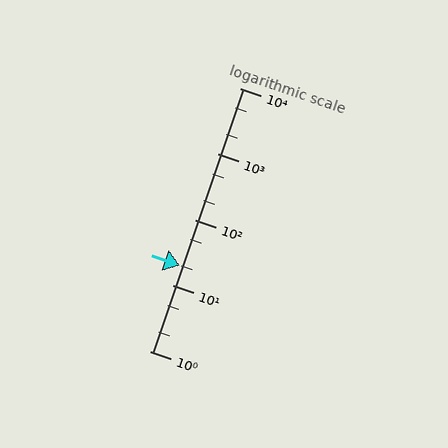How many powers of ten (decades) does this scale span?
The scale spans 4 decades, from 1 to 10000.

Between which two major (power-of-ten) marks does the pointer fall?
The pointer is between 10 and 100.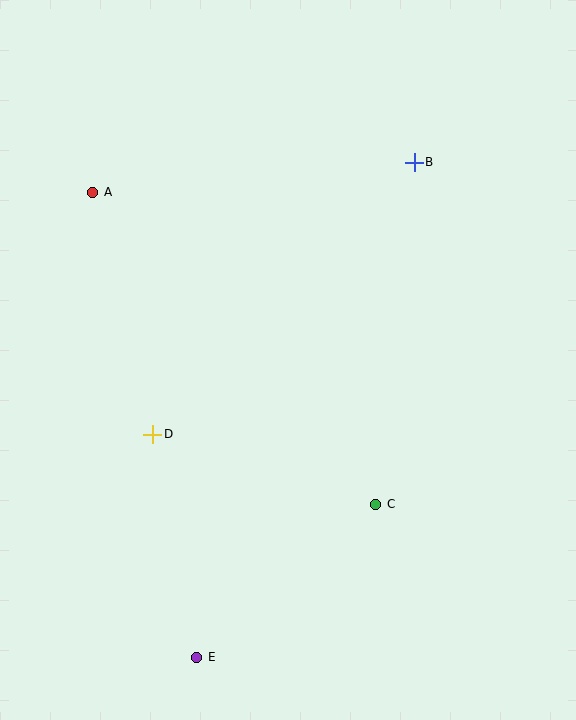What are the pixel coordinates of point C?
Point C is at (376, 504).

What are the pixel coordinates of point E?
Point E is at (197, 657).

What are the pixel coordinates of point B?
Point B is at (414, 162).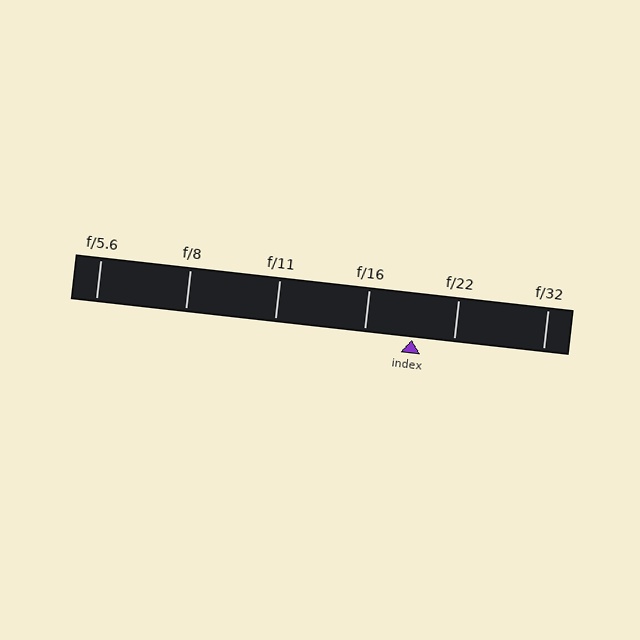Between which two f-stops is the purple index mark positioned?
The index mark is between f/16 and f/22.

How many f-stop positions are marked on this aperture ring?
There are 6 f-stop positions marked.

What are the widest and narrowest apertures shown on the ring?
The widest aperture shown is f/5.6 and the narrowest is f/32.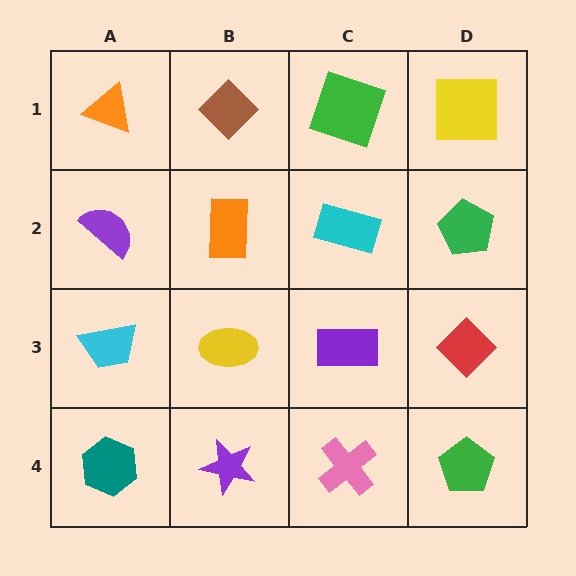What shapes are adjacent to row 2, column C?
A green square (row 1, column C), a purple rectangle (row 3, column C), an orange rectangle (row 2, column B), a green pentagon (row 2, column D).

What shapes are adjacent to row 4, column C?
A purple rectangle (row 3, column C), a purple star (row 4, column B), a green pentagon (row 4, column D).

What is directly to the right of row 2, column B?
A cyan rectangle.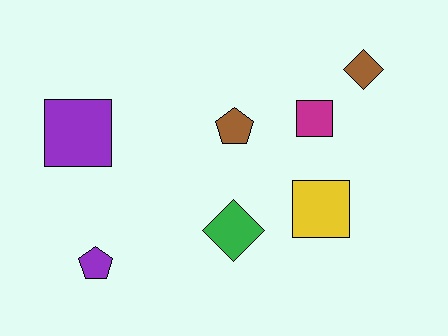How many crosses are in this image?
There are no crosses.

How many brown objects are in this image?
There are 2 brown objects.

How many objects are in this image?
There are 7 objects.